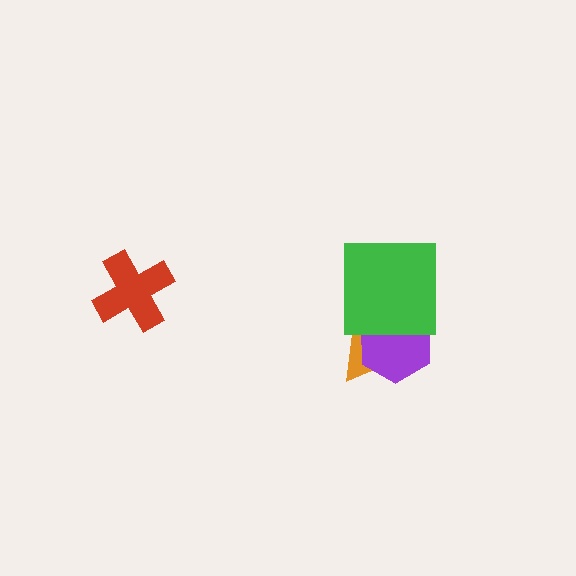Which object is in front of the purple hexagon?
The green square is in front of the purple hexagon.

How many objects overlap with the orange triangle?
2 objects overlap with the orange triangle.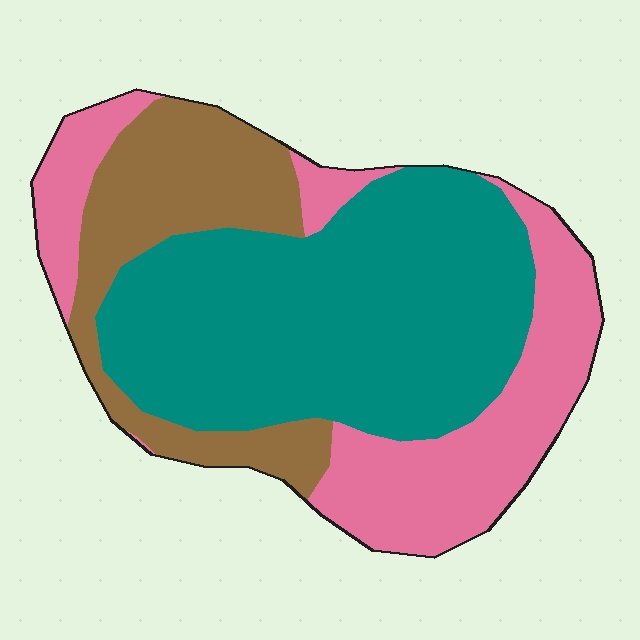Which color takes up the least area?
Brown, at roughly 20%.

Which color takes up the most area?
Teal, at roughly 50%.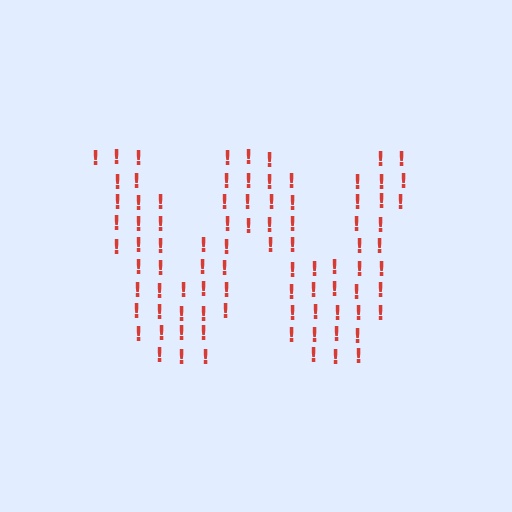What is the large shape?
The large shape is the letter W.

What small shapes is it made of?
It is made of small exclamation marks.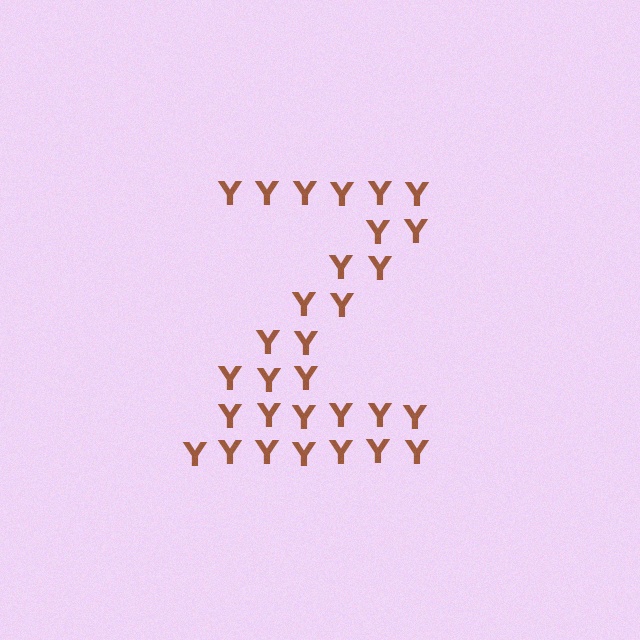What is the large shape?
The large shape is the letter Z.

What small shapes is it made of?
It is made of small letter Y's.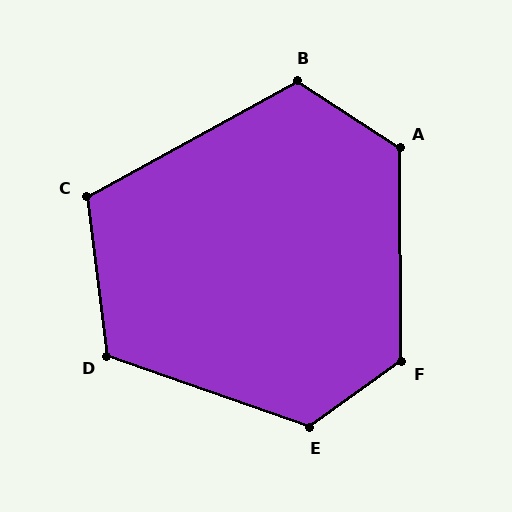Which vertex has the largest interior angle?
F, at approximately 125 degrees.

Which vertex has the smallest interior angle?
C, at approximately 111 degrees.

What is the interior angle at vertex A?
Approximately 124 degrees (obtuse).